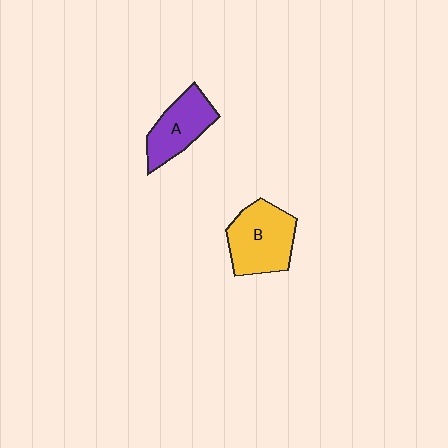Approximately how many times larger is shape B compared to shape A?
Approximately 1.3 times.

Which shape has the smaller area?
Shape A (purple).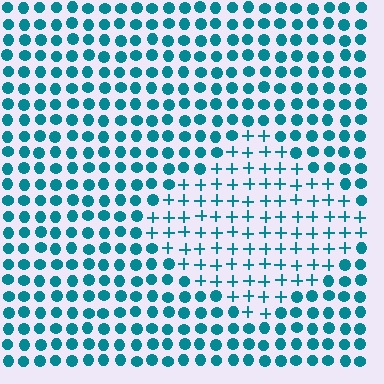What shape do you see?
I see a diamond.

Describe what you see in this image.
The image is filled with small teal elements arranged in a uniform grid. A diamond-shaped region contains plus signs, while the surrounding area contains circles. The boundary is defined purely by the change in element shape.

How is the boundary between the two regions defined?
The boundary is defined by a change in element shape: plus signs inside vs. circles outside. All elements share the same color and spacing.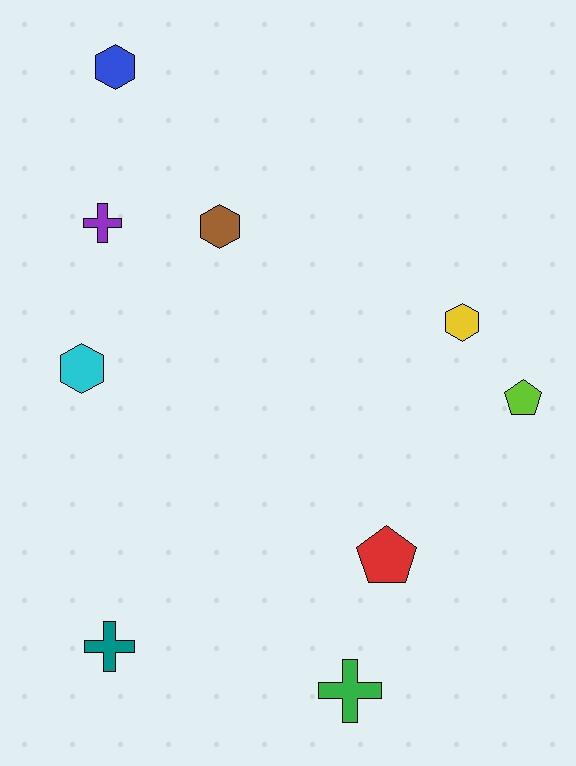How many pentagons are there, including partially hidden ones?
There are 2 pentagons.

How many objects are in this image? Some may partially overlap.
There are 9 objects.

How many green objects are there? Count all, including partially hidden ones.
There is 1 green object.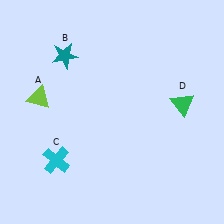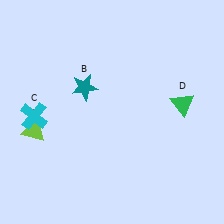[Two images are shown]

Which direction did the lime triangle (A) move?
The lime triangle (A) moved down.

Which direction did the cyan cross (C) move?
The cyan cross (C) moved up.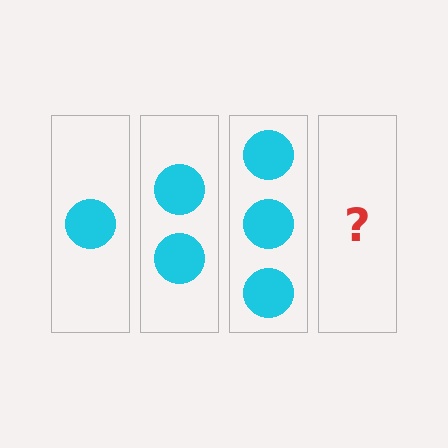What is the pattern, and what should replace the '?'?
The pattern is that each step adds one more circle. The '?' should be 4 circles.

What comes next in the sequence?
The next element should be 4 circles.